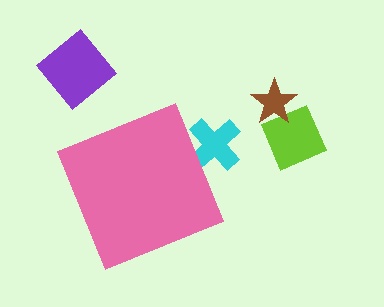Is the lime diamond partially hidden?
No, the lime diamond is fully visible.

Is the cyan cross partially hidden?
Yes, the cyan cross is partially hidden behind the pink diamond.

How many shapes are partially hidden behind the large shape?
1 shape is partially hidden.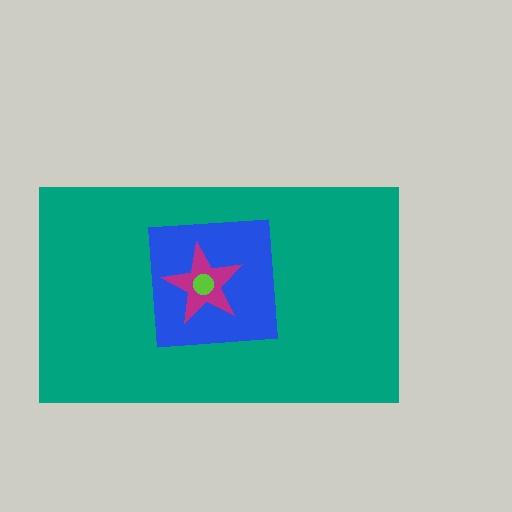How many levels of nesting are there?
4.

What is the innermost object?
The lime circle.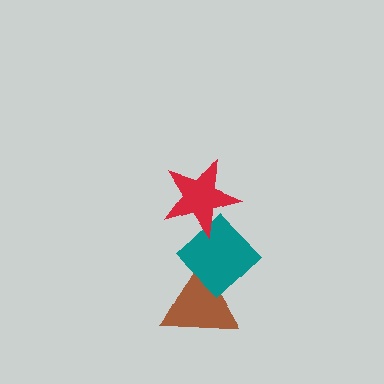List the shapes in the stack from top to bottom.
From top to bottom: the red star, the teal diamond, the brown triangle.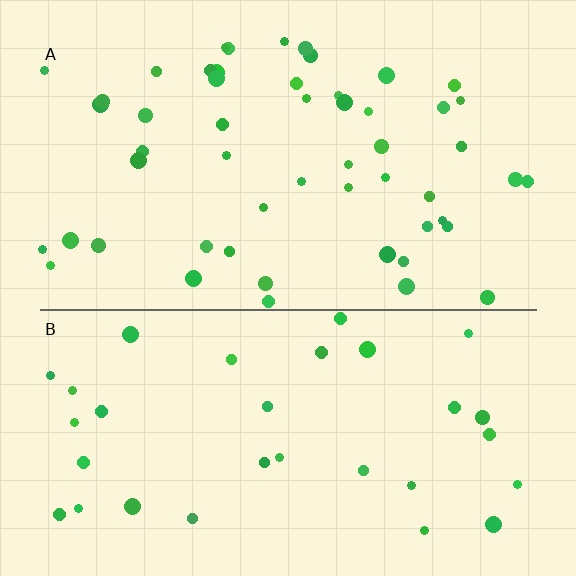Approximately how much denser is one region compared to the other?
Approximately 1.7× — region A over region B.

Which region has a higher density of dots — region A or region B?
A (the top).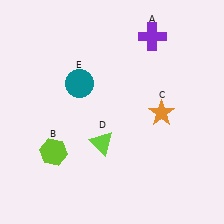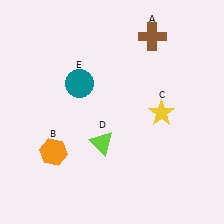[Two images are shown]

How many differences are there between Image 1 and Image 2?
There are 3 differences between the two images.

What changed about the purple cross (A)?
In Image 1, A is purple. In Image 2, it changed to brown.